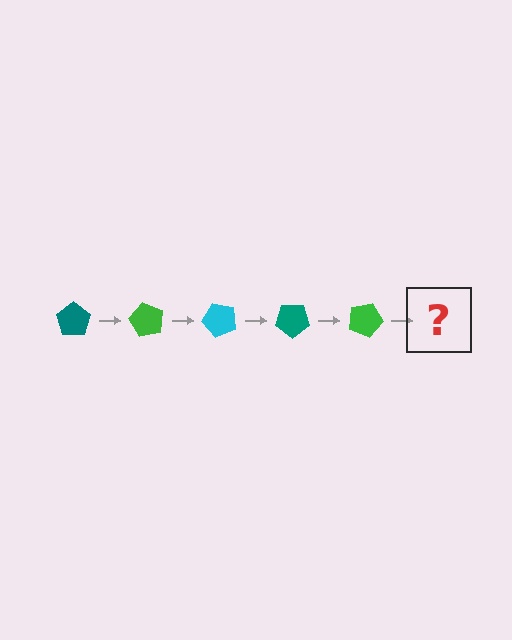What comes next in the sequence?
The next element should be a cyan pentagon, rotated 300 degrees from the start.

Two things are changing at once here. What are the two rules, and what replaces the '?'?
The two rules are that it rotates 60 degrees each step and the color cycles through teal, green, and cyan. The '?' should be a cyan pentagon, rotated 300 degrees from the start.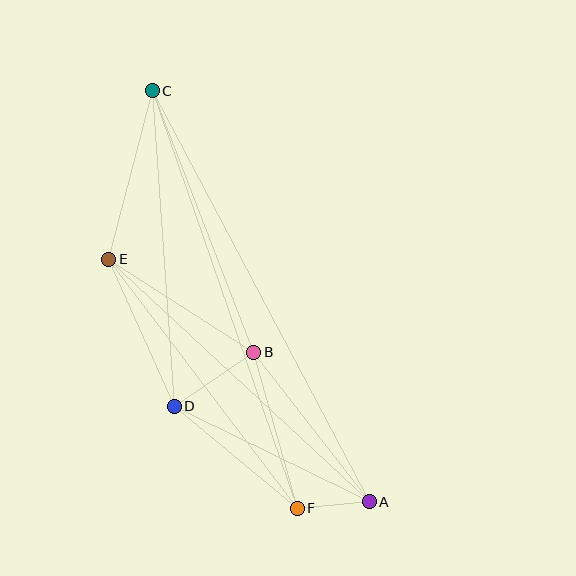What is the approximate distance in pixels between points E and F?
The distance between E and F is approximately 312 pixels.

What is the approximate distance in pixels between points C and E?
The distance between C and E is approximately 174 pixels.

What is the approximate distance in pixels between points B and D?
The distance between B and D is approximately 96 pixels.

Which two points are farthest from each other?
Points A and C are farthest from each other.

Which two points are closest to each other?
Points A and F are closest to each other.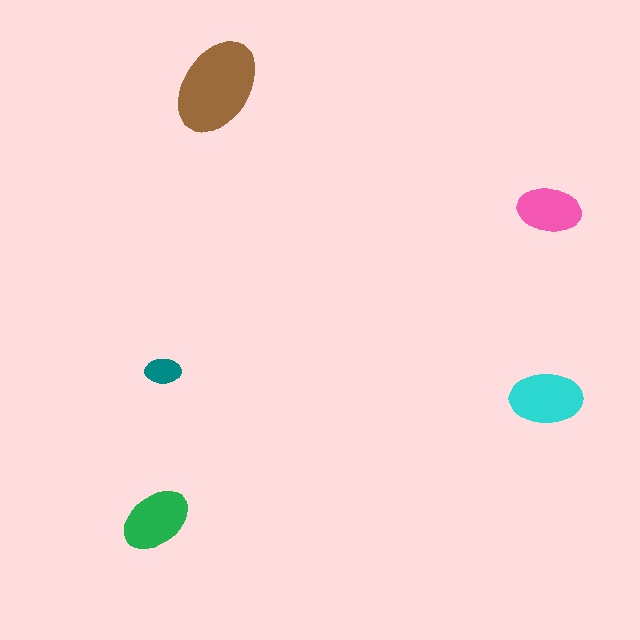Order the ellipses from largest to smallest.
the brown one, the cyan one, the green one, the pink one, the teal one.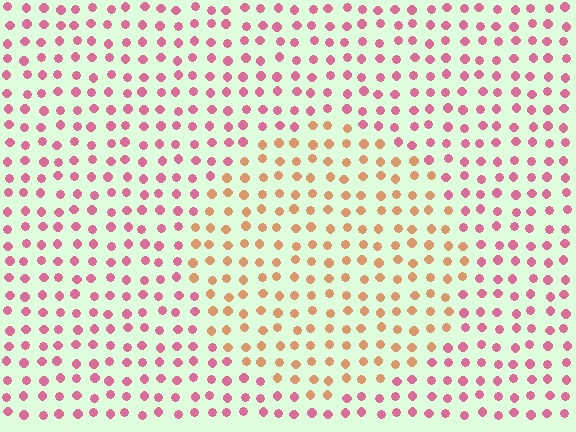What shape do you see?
I see a circle.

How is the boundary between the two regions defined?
The boundary is defined purely by a slight shift in hue (about 48 degrees). Spacing, size, and orientation are identical on both sides.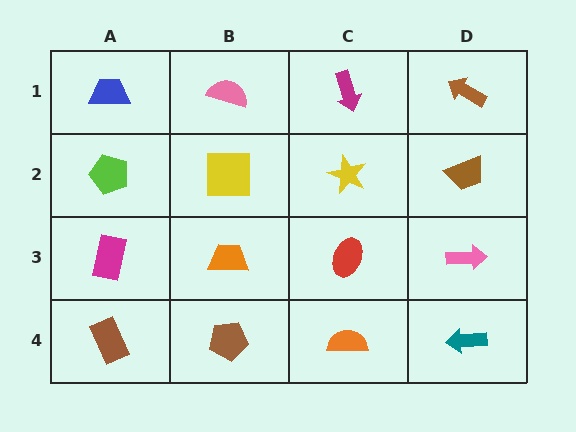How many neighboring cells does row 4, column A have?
2.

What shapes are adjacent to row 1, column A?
A lime pentagon (row 2, column A), a pink semicircle (row 1, column B).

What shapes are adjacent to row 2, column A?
A blue trapezoid (row 1, column A), a magenta rectangle (row 3, column A), a yellow square (row 2, column B).